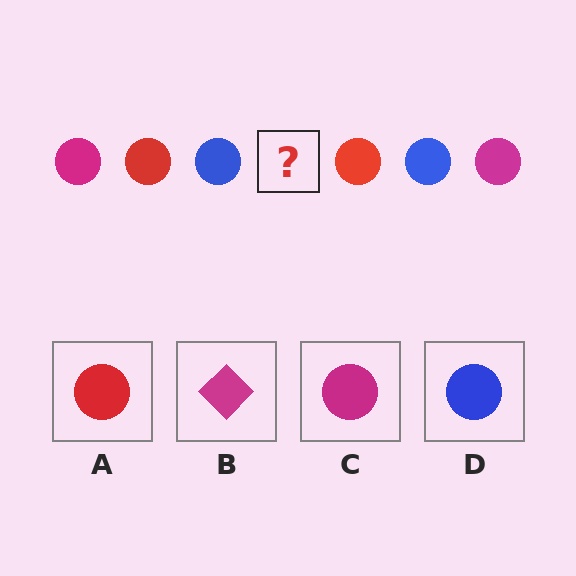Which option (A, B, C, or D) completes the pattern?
C.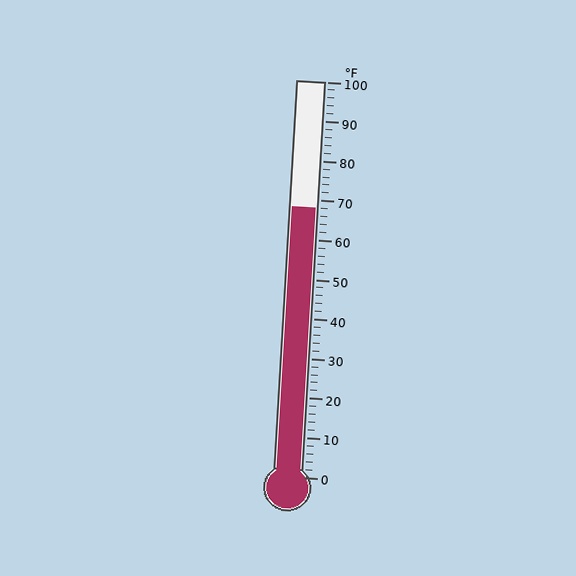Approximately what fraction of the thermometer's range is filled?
The thermometer is filled to approximately 70% of its range.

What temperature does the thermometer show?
The thermometer shows approximately 68°F.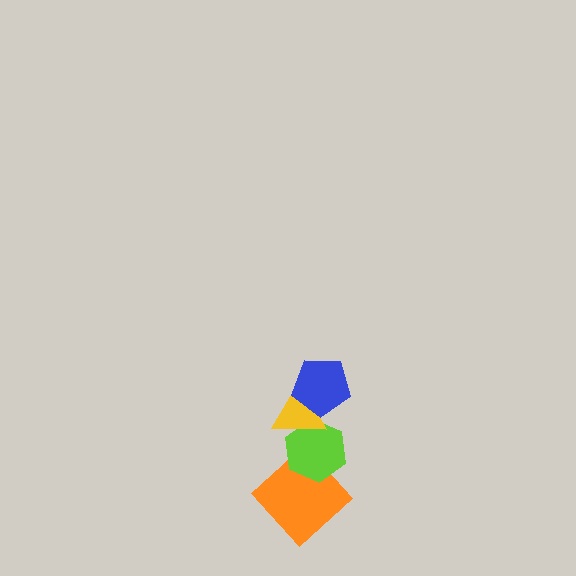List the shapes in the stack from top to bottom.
From top to bottom: the blue pentagon, the yellow triangle, the lime hexagon, the orange diamond.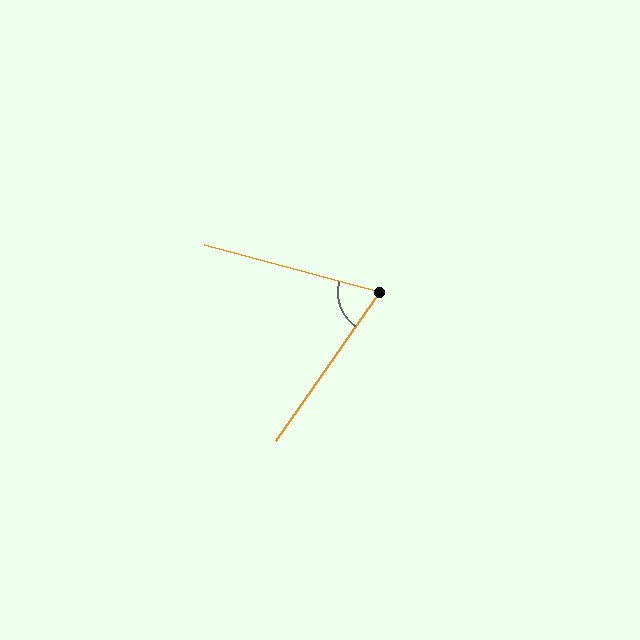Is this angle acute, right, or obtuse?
It is acute.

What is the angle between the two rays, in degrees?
Approximately 70 degrees.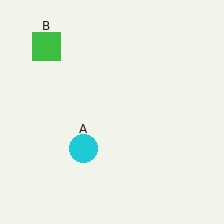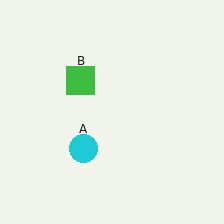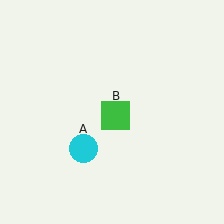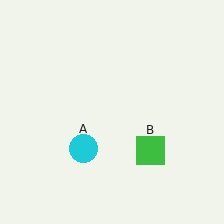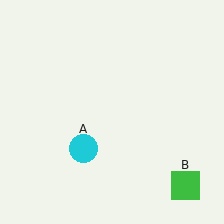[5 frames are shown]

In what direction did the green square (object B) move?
The green square (object B) moved down and to the right.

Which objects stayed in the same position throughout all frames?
Cyan circle (object A) remained stationary.